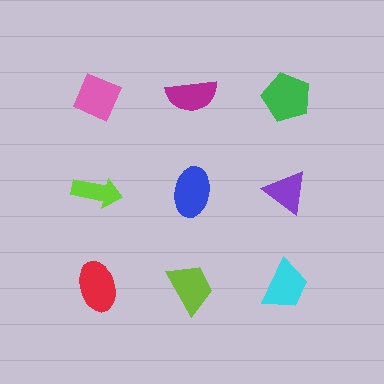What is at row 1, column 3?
A green pentagon.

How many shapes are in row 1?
3 shapes.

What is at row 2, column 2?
A blue ellipse.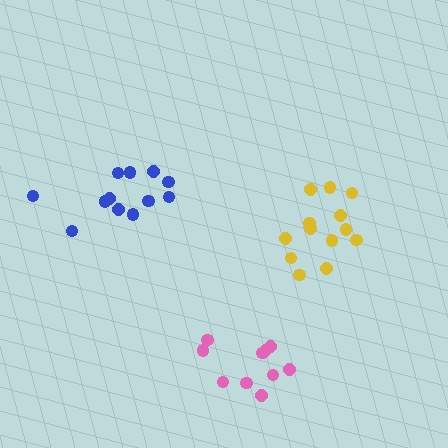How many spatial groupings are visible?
There are 3 spatial groupings.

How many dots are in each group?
Group 1: 13 dots, Group 2: 12 dots, Group 3: 10 dots (35 total).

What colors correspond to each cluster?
The clusters are colored: yellow, blue, pink.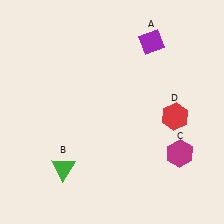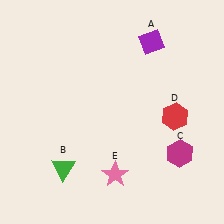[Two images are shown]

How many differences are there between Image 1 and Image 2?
There is 1 difference between the two images.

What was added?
A pink star (E) was added in Image 2.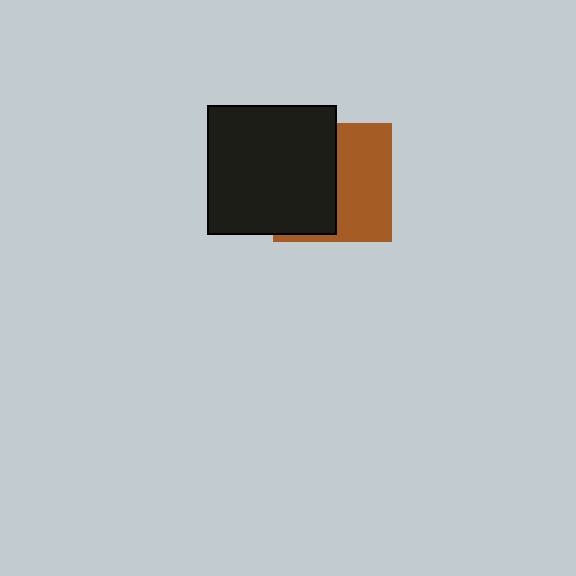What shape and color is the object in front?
The object in front is a black square.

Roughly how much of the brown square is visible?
About half of it is visible (roughly 49%).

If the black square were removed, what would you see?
You would see the complete brown square.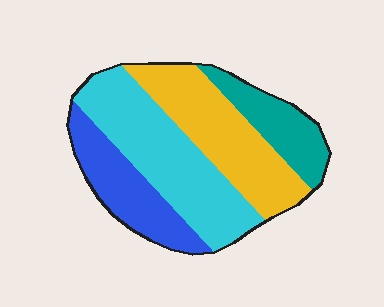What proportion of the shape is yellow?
Yellow covers roughly 30% of the shape.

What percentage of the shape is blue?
Blue covers about 20% of the shape.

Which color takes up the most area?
Cyan, at roughly 35%.